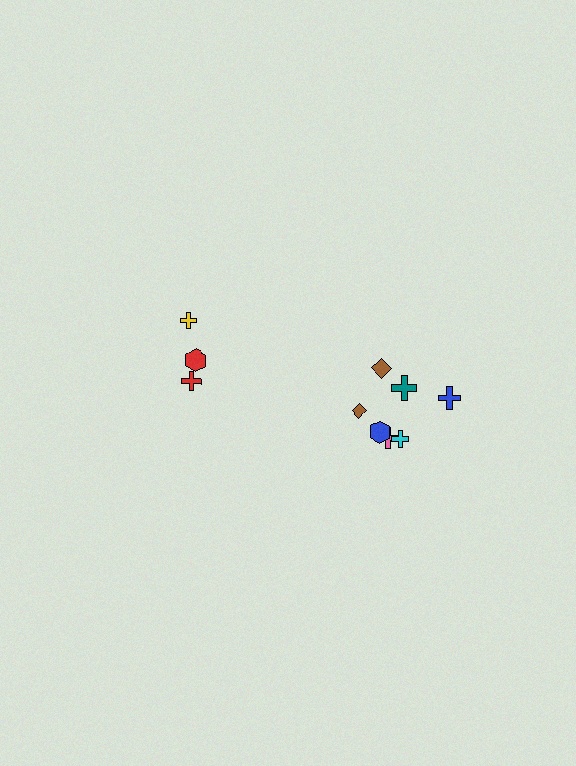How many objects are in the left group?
There are 3 objects.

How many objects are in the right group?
There are 7 objects.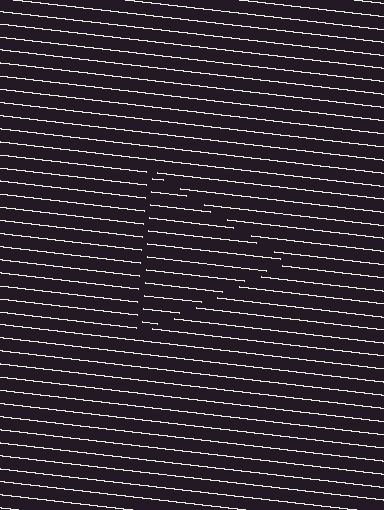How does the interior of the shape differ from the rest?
The interior of the shape contains the same grating, shifted by half a period — the contour is defined by the phase discontinuity where line-ends from the inner and outer gratings abut.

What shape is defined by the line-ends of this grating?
An illusory triangle. The interior of the shape contains the same grating, shifted by half a period — the contour is defined by the phase discontinuity where line-ends from the inner and outer gratings abut.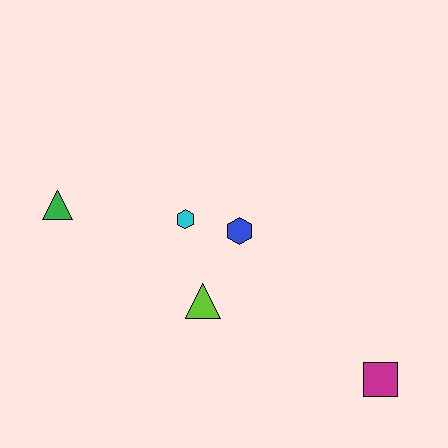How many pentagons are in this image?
There are no pentagons.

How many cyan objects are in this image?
There is 1 cyan object.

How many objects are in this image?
There are 5 objects.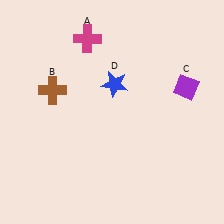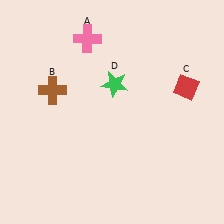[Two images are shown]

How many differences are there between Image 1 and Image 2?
There are 3 differences between the two images.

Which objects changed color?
A changed from magenta to pink. C changed from purple to red. D changed from blue to green.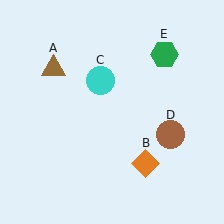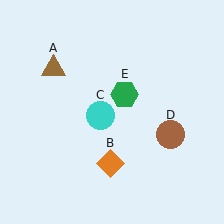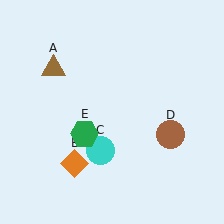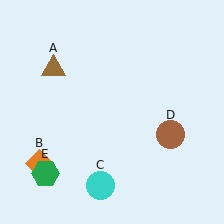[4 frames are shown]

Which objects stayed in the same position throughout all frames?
Brown triangle (object A) and brown circle (object D) remained stationary.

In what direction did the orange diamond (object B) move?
The orange diamond (object B) moved left.